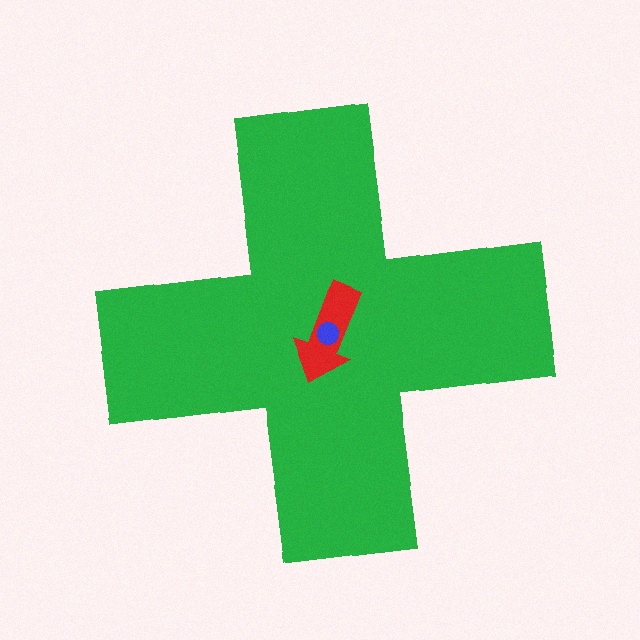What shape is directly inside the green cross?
The red arrow.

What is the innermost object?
The blue circle.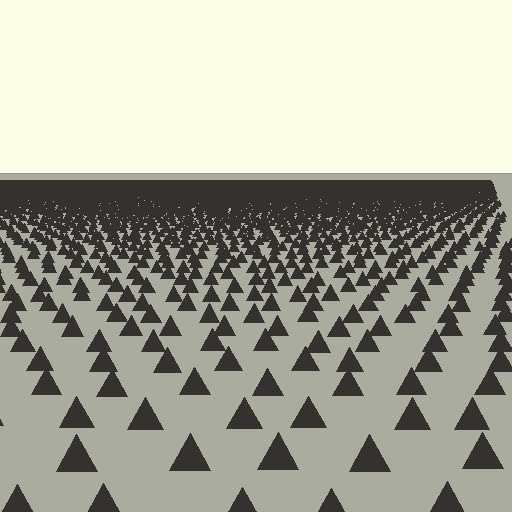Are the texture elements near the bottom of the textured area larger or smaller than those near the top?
Larger. Near the bottom, elements are closer to the viewer and appear at a bigger on-screen size.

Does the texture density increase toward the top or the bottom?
Density increases toward the top.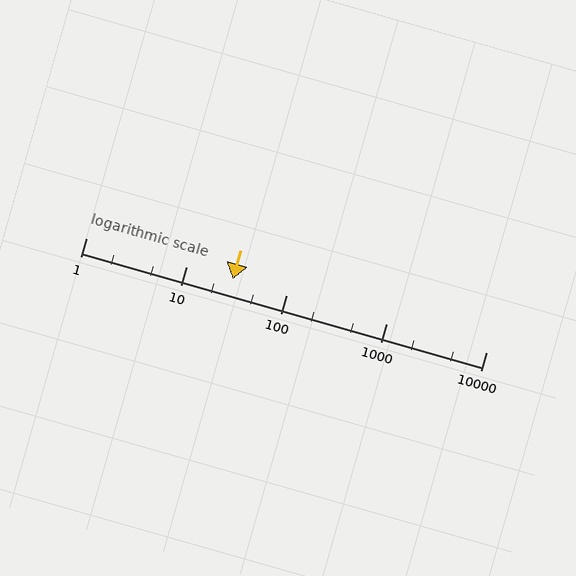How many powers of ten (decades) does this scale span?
The scale spans 4 decades, from 1 to 10000.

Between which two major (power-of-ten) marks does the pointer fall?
The pointer is between 10 and 100.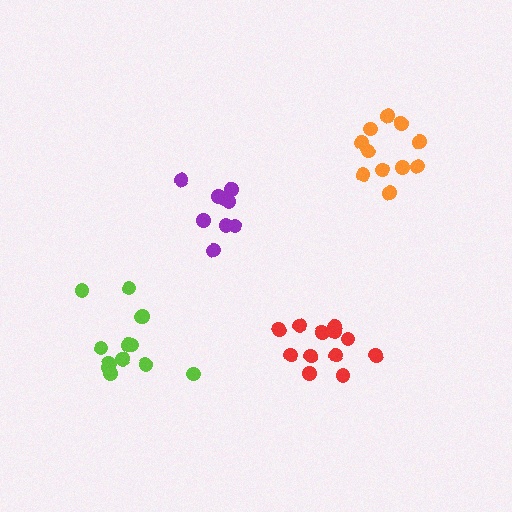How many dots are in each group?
Group 1: 12 dots, Group 2: 9 dots, Group 3: 11 dots, Group 4: 13 dots (45 total).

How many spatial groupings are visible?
There are 4 spatial groupings.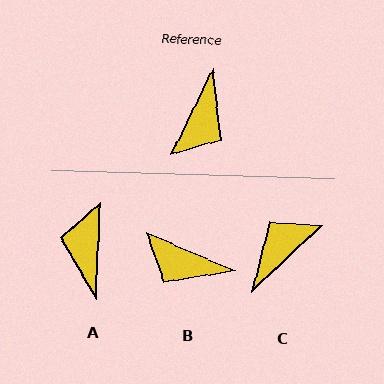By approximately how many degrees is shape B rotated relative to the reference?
Approximately 87 degrees clockwise.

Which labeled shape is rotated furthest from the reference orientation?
C, about 159 degrees away.